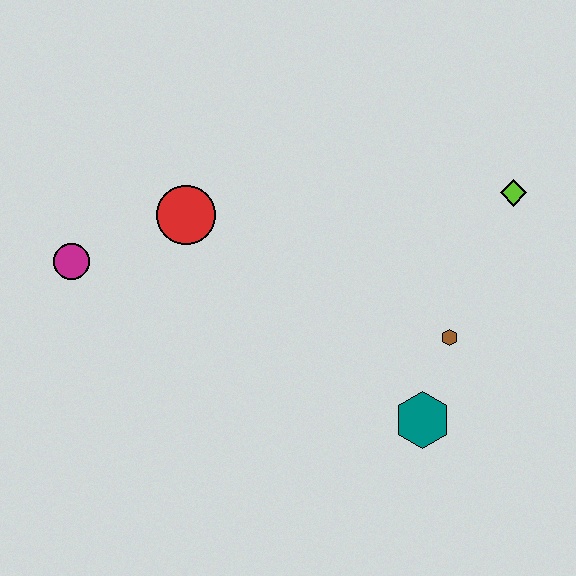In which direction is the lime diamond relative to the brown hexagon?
The lime diamond is above the brown hexagon.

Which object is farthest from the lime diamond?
The magenta circle is farthest from the lime diamond.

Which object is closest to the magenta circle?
The red circle is closest to the magenta circle.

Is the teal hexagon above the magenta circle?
No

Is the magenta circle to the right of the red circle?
No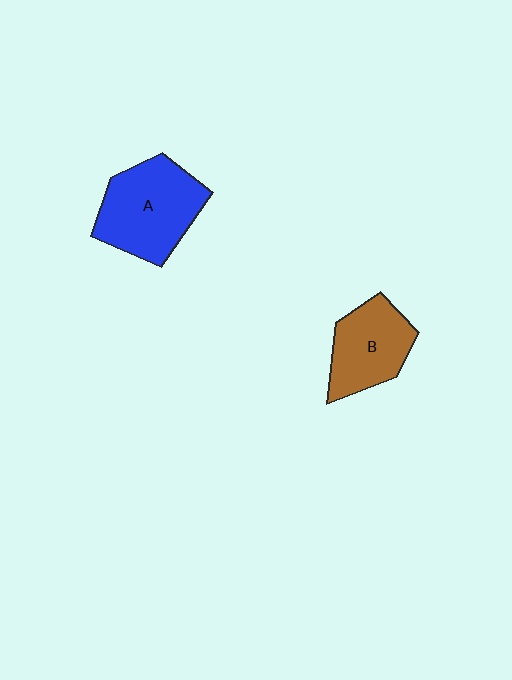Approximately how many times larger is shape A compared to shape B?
Approximately 1.3 times.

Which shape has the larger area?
Shape A (blue).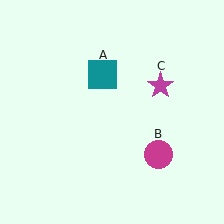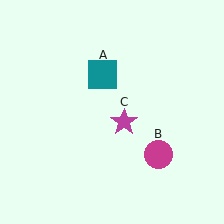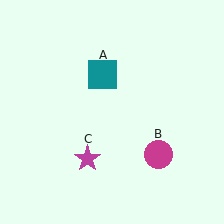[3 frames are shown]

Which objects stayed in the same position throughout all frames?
Teal square (object A) and magenta circle (object B) remained stationary.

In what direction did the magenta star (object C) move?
The magenta star (object C) moved down and to the left.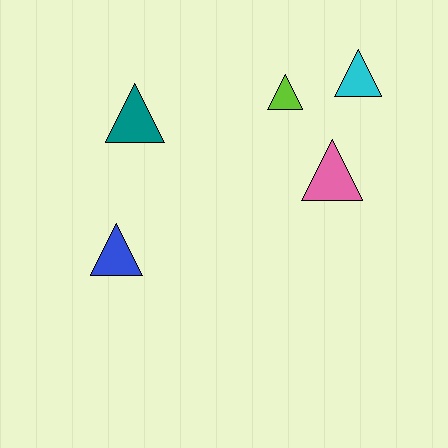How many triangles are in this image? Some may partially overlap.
There are 5 triangles.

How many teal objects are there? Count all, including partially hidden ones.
There is 1 teal object.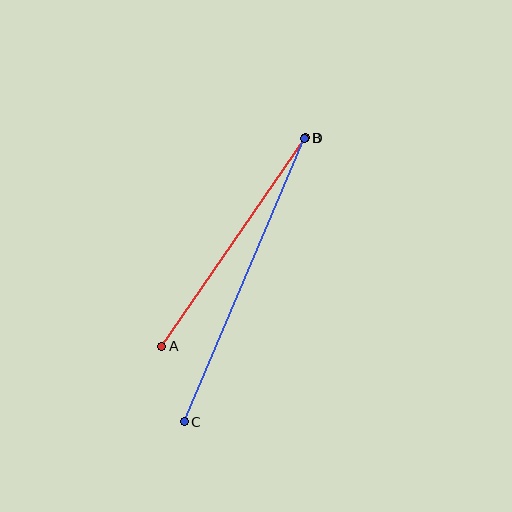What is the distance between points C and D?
The distance is approximately 308 pixels.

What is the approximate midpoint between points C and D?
The midpoint is at approximately (245, 280) pixels.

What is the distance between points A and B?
The distance is approximately 253 pixels.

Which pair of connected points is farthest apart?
Points C and D are farthest apart.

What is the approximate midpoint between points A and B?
The midpoint is at approximately (233, 242) pixels.